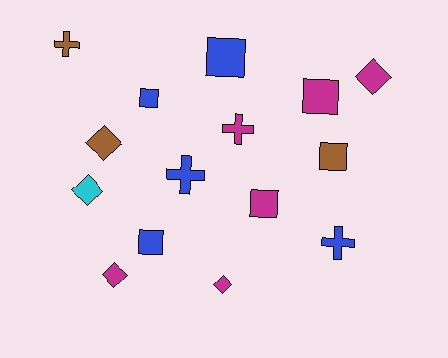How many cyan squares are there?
There are no cyan squares.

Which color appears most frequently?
Magenta, with 6 objects.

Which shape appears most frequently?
Square, with 6 objects.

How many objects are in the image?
There are 15 objects.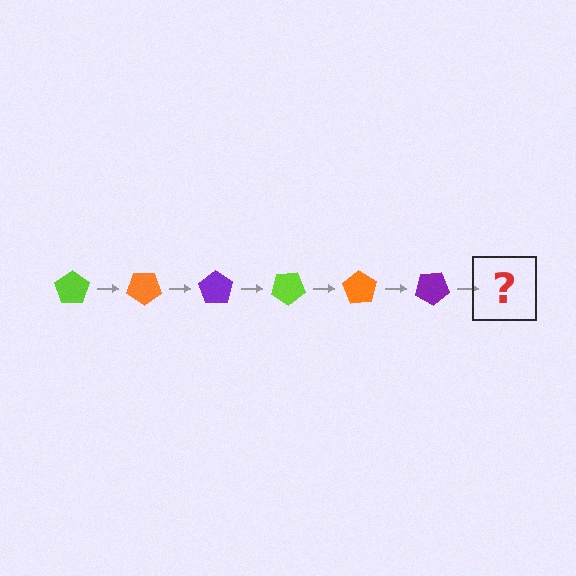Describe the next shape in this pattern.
It should be a lime pentagon, rotated 210 degrees from the start.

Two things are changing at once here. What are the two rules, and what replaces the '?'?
The two rules are that it rotates 35 degrees each step and the color cycles through lime, orange, and purple. The '?' should be a lime pentagon, rotated 210 degrees from the start.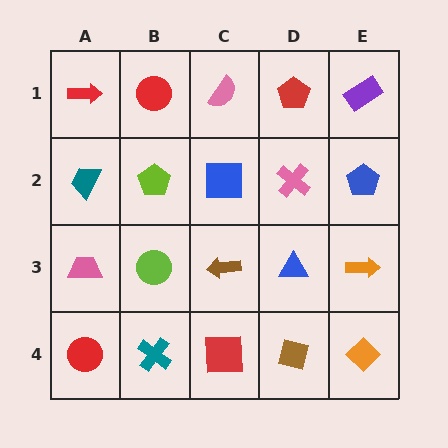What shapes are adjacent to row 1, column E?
A blue pentagon (row 2, column E), a red pentagon (row 1, column D).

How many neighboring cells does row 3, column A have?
3.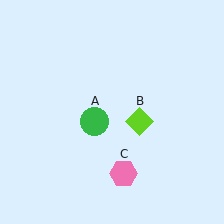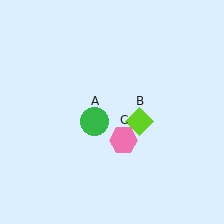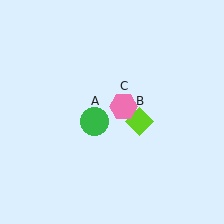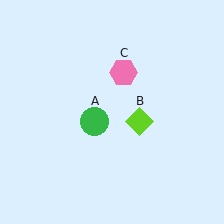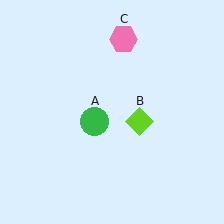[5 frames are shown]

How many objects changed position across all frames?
1 object changed position: pink hexagon (object C).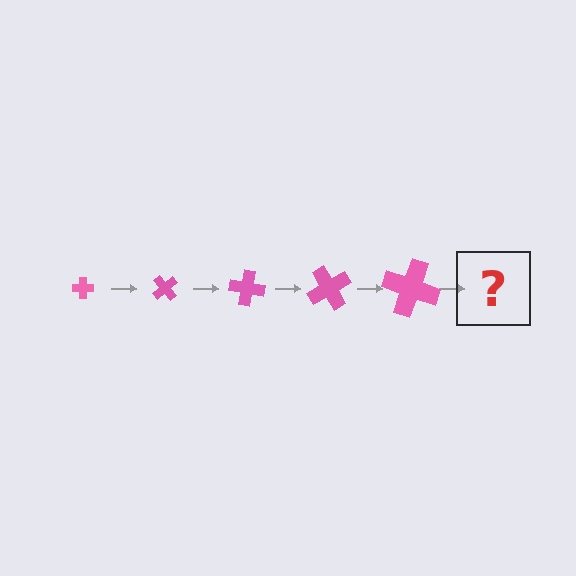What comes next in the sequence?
The next element should be a cross, larger than the previous one and rotated 250 degrees from the start.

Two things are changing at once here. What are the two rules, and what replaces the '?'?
The two rules are that the cross grows larger each step and it rotates 50 degrees each step. The '?' should be a cross, larger than the previous one and rotated 250 degrees from the start.